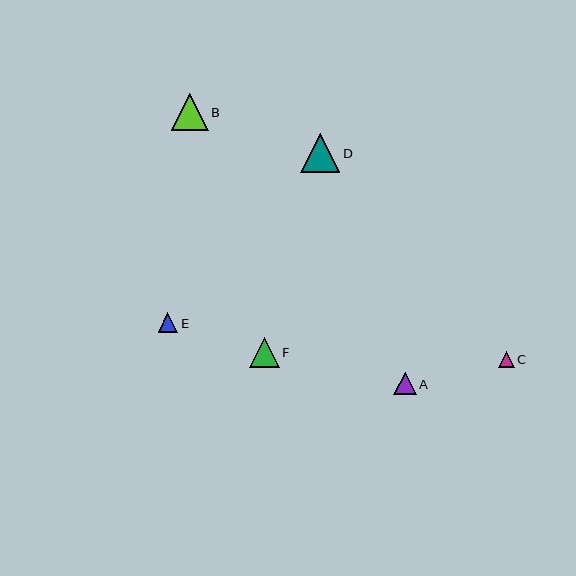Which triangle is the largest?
Triangle D is the largest with a size of approximately 39 pixels.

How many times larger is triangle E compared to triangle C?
Triangle E is approximately 1.2 times the size of triangle C.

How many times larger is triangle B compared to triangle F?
Triangle B is approximately 1.2 times the size of triangle F.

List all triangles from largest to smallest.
From largest to smallest: D, B, F, A, E, C.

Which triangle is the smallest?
Triangle C is the smallest with a size of approximately 16 pixels.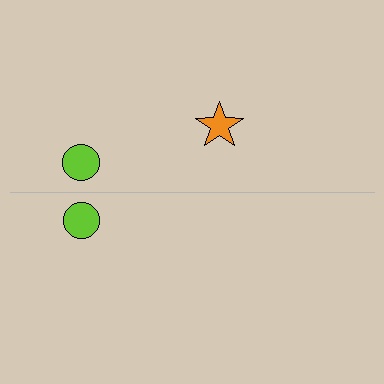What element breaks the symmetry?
A orange star is missing from the bottom side.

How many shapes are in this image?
There are 3 shapes in this image.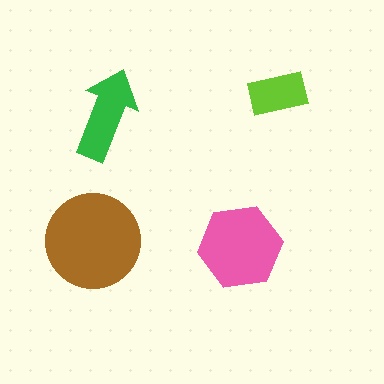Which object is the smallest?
The lime rectangle.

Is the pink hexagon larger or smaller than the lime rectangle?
Larger.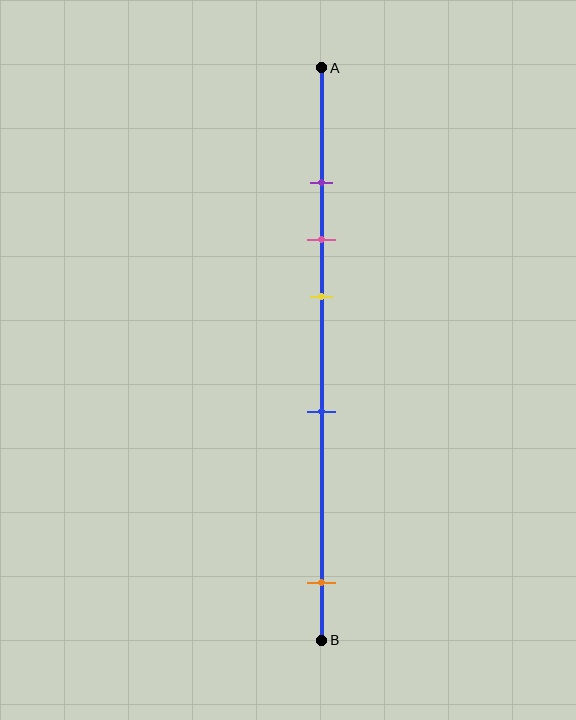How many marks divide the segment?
There are 5 marks dividing the segment.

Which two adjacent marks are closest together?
The purple and pink marks are the closest adjacent pair.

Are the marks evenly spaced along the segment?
No, the marks are not evenly spaced.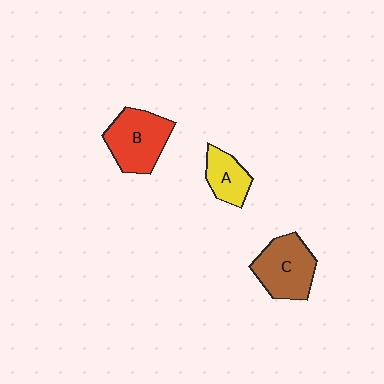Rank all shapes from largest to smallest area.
From largest to smallest: B (red), C (brown), A (yellow).